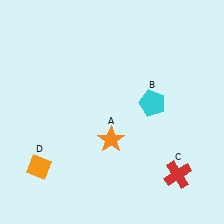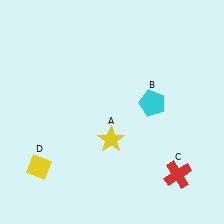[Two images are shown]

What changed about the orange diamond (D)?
In Image 1, D is orange. In Image 2, it changed to yellow.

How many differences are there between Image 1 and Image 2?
There are 2 differences between the two images.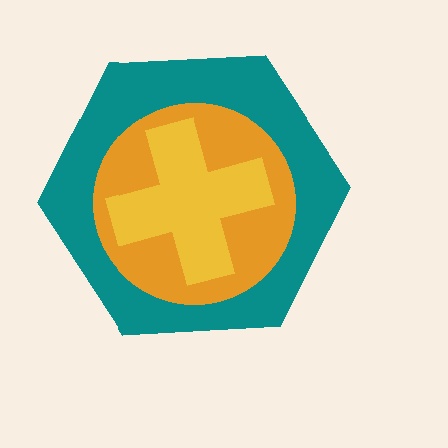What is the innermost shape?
The yellow cross.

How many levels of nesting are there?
3.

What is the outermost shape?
The teal hexagon.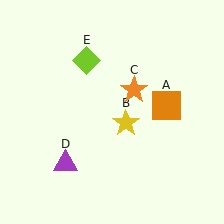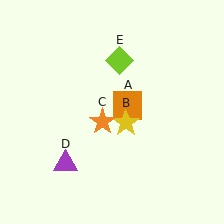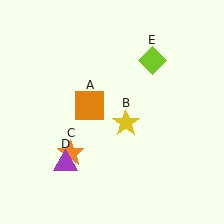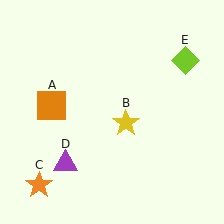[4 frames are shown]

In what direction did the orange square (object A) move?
The orange square (object A) moved left.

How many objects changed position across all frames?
3 objects changed position: orange square (object A), orange star (object C), lime diamond (object E).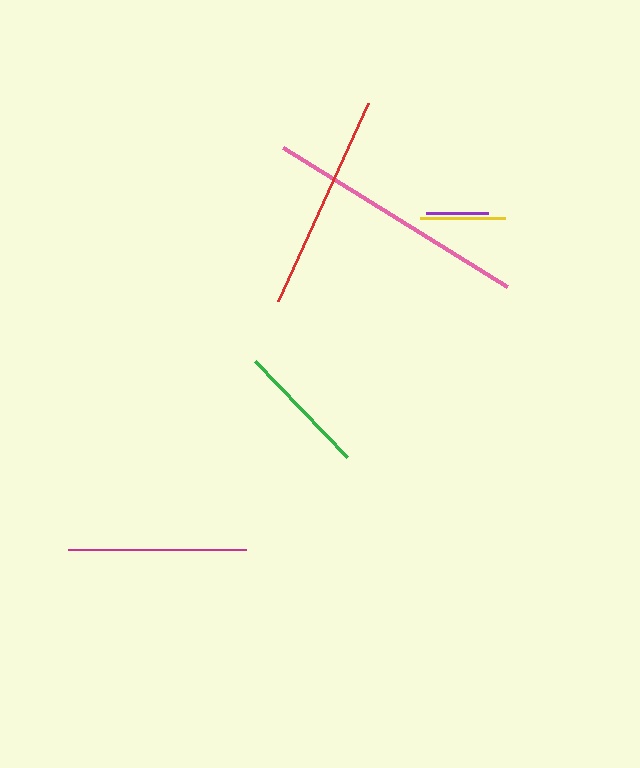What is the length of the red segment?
The red segment is approximately 217 pixels long.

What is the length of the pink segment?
The pink segment is approximately 264 pixels long.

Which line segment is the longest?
The pink line is the longest at approximately 264 pixels.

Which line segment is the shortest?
The purple line is the shortest at approximately 62 pixels.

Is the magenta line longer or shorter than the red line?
The red line is longer than the magenta line.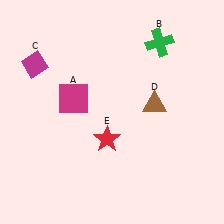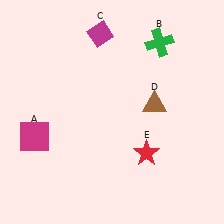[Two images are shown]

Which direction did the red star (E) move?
The red star (E) moved right.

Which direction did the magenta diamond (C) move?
The magenta diamond (C) moved right.